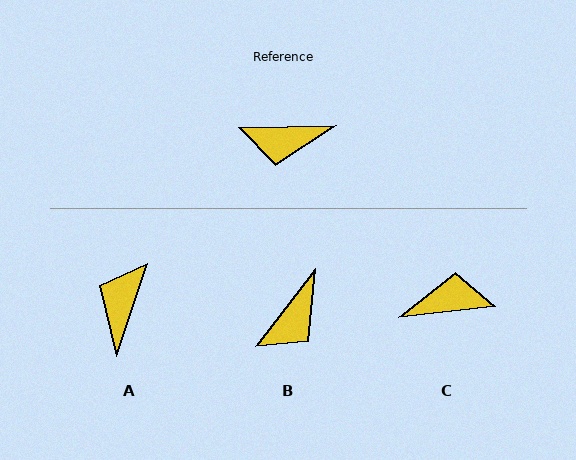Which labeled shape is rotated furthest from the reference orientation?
C, about 175 degrees away.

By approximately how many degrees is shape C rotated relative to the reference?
Approximately 175 degrees clockwise.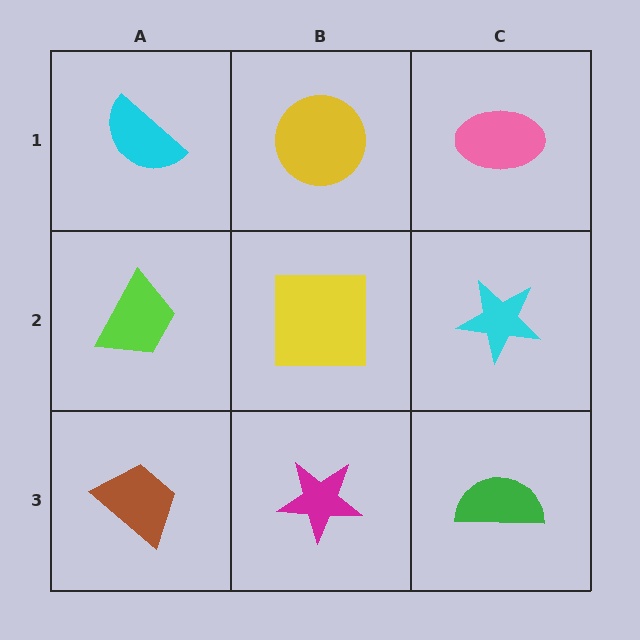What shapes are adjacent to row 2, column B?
A yellow circle (row 1, column B), a magenta star (row 3, column B), a lime trapezoid (row 2, column A), a cyan star (row 2, column C).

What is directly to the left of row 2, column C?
A yellow square.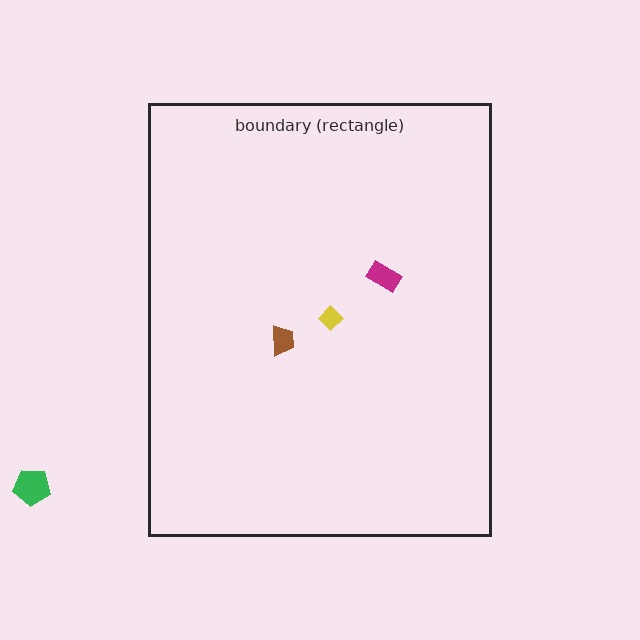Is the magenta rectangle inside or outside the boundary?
Inside.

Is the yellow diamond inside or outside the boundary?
Inside.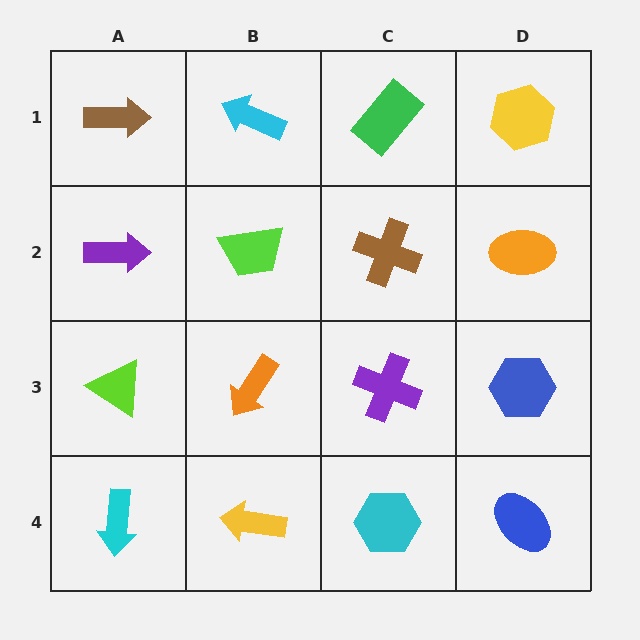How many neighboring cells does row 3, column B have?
4.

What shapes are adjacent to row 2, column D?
A yellow hexagon (row 1, column D), a blue hexagon (row 3, column D), a brown cross (row 2, column C).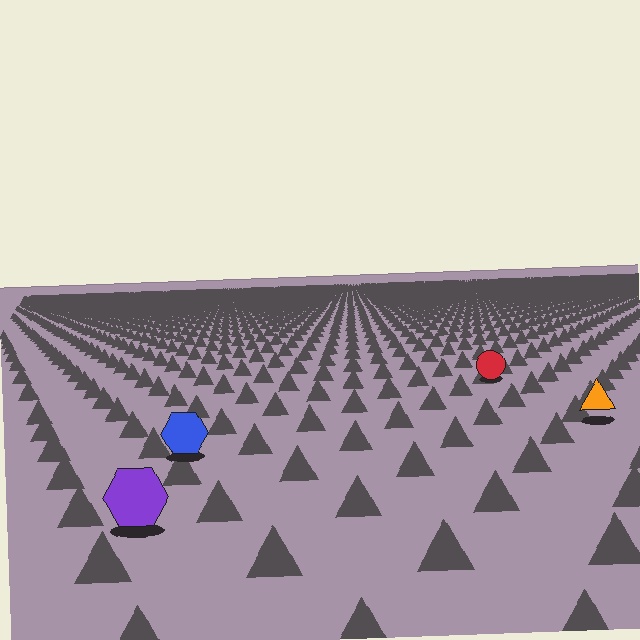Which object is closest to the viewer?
The purple hexagon is closest. The texture marks near it are larger and more spread out.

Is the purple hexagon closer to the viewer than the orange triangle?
Yes. The purple hexagon is closer — you can tell from the texture gradient: the ground texture is coarser near it.